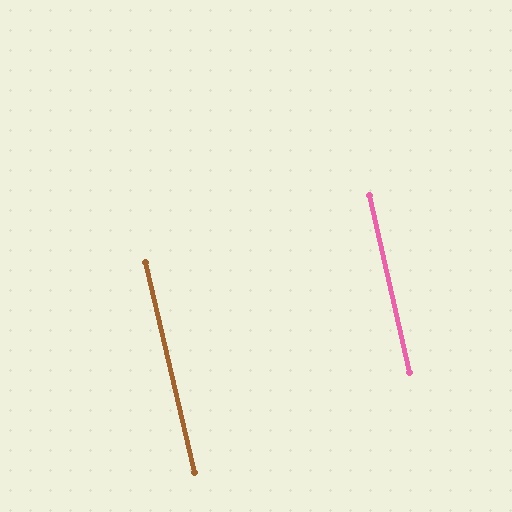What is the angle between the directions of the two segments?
Approximately 1 degree.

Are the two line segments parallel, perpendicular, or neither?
Parallel — their directions differ by only 0.8°.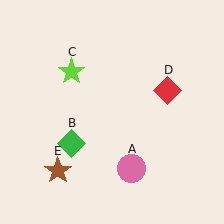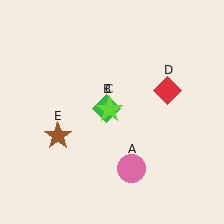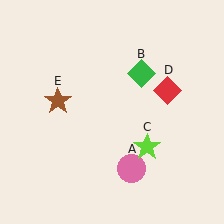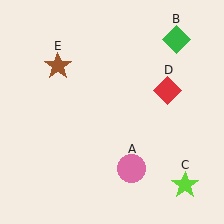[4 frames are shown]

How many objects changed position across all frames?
3 objects changed position: green diamond (object B), lime star (object C), brown star (object E).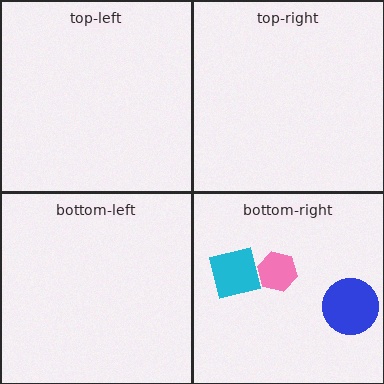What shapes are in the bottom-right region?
The cyan square, the pink hexagon, the blue circle.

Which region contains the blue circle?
The bottom-right region.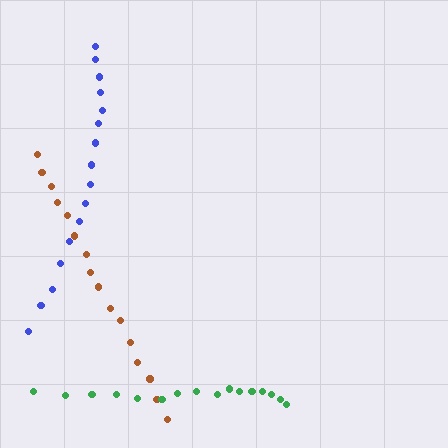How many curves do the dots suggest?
There are 3 distinct paths.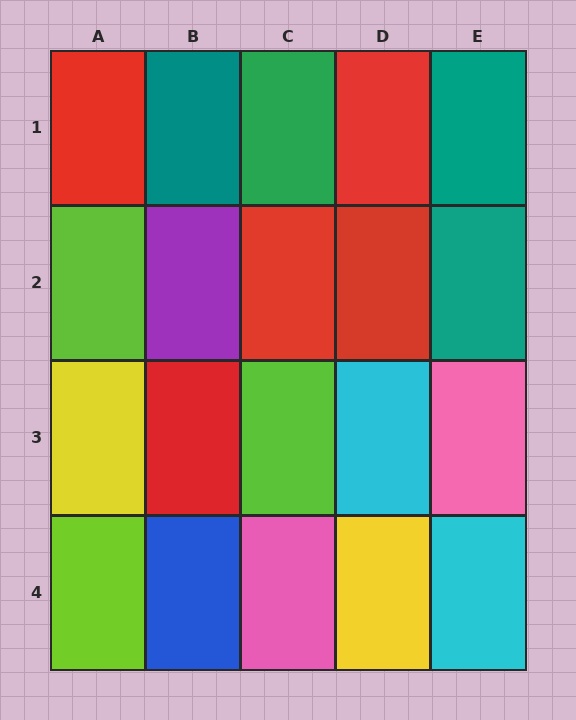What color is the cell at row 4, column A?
Lime.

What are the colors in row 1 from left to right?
Red, teal, green, red, teal.